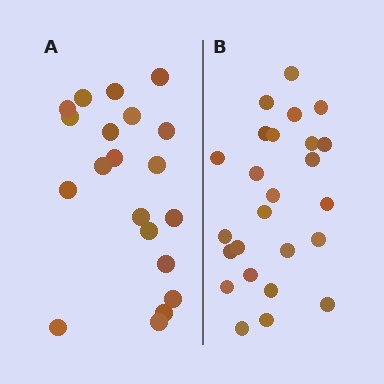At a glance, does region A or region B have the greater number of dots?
Region B (the right region) has more dots.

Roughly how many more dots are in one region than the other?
Region B has about 5 more dots than region A.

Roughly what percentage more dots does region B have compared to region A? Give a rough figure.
About 25% more.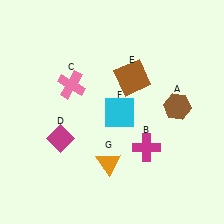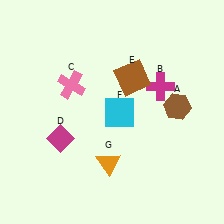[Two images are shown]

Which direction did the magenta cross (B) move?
The magenta cross (B) moved up.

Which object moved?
The magenta cross (B) moved up.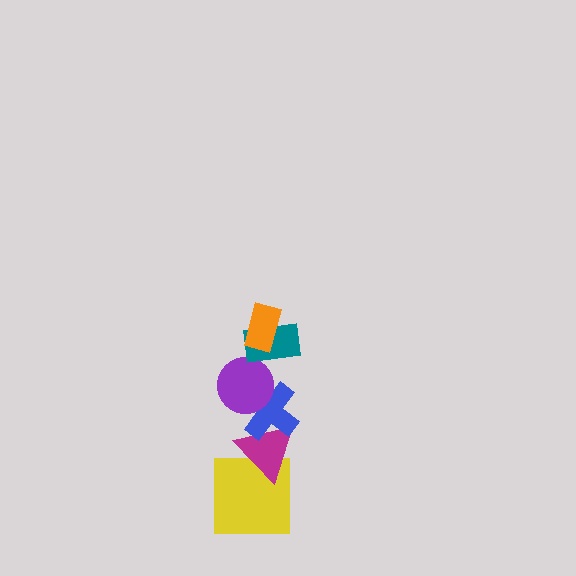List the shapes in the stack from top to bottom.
From top to bottom: the orange rectangle, the teal rectangle, the purple circle, the blue cross, the magenta triangle, the yellow square.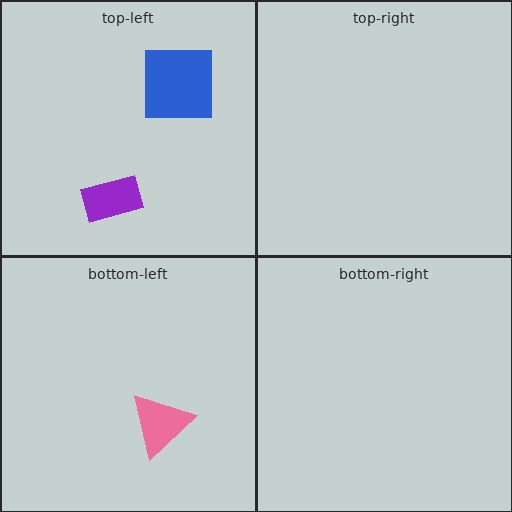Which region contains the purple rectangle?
The top-left region.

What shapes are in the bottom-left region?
The pink triangle.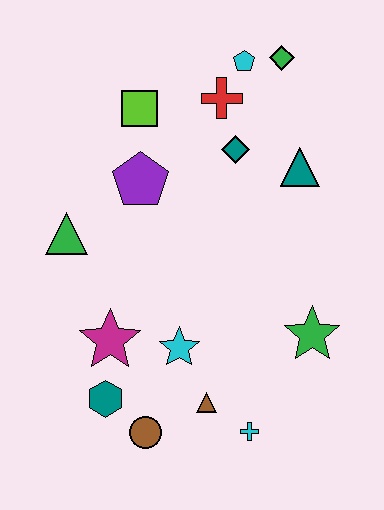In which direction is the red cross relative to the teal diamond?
The red cross is above the teal diamond.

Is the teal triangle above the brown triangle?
Yes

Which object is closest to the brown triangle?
The cyan cross is closest to the brown triangle.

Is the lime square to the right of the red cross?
No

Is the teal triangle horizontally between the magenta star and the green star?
Yes